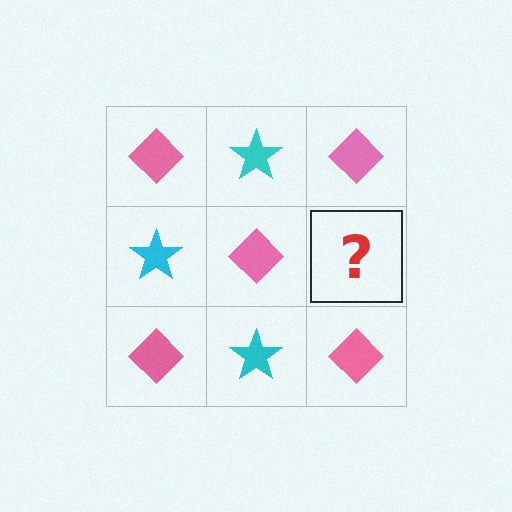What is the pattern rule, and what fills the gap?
The rule is that it alternates pink diamond and cyan star in a checkerboard pattern. The gap should be filled with a cyan star.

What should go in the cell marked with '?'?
The missing cell should contain a cyan star.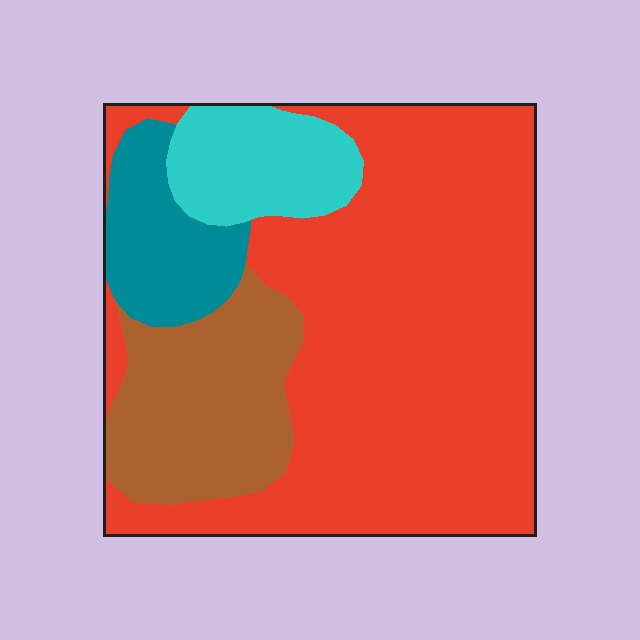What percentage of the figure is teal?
Teal takes up about one tenth (1/10) of the figure.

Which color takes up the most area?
Red, at roughly 60%.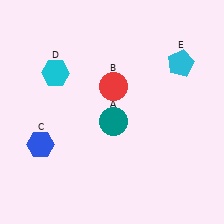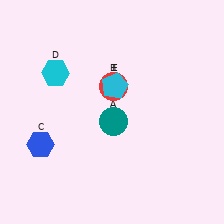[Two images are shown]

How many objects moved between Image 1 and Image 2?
1 object moved between the two images.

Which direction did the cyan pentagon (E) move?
The cyan pentagon (E) moved left.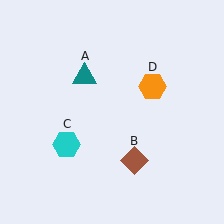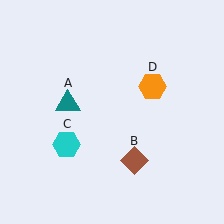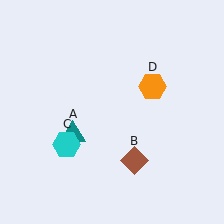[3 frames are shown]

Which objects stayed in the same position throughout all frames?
Brown diamond (object B) and cyan hexagon (object C) and orange hexagon (object D) remained stationary.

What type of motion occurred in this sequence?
The teal triangle (object A) rotated counterclockwise around the center of the scene.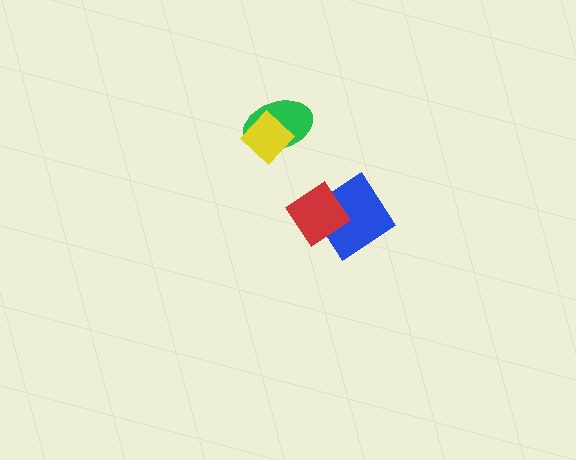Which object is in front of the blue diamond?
The red diamond is in front of the blue diamond.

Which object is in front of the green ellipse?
The yellow diamond is in front of the green ellipse.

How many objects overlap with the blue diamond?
1 object overlaps with the blue diamond.